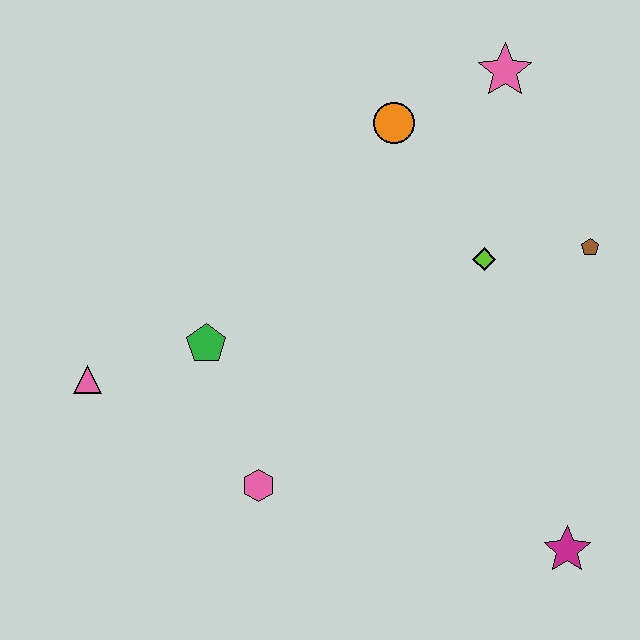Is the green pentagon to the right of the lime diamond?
No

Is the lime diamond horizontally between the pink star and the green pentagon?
Yes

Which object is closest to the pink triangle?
The green pentagon is closest to the pink triangle.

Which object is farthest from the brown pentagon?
The pink triangle is farthest from the brown pentagon.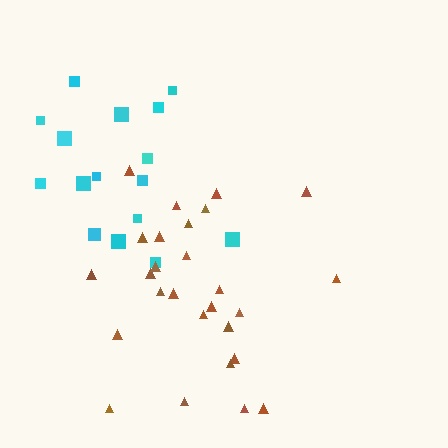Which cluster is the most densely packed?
Brown.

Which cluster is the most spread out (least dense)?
Cyan.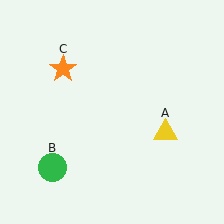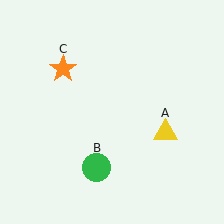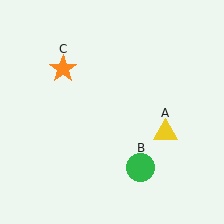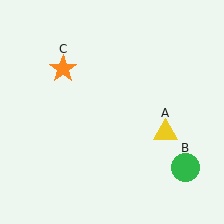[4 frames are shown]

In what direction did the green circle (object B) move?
The green circle (object B) moved right.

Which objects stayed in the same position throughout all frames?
Yellow triangle (object A) and orange star (object C) remained stationary.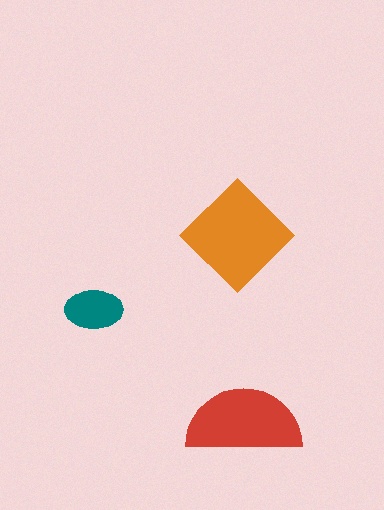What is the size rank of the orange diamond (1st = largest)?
1st.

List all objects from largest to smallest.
The orange diamond, the red semicircle, the teal ellipse.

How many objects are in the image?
There are 3 objects in the image.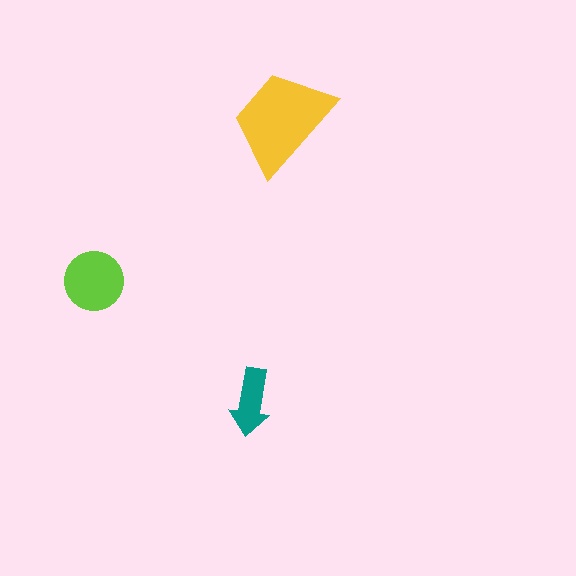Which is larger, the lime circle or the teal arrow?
The lime circle.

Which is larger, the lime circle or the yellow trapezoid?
The yellow trapezoid.